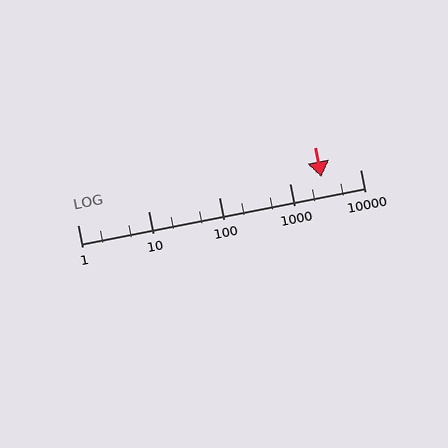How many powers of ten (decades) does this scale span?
The scale spans 4 decades, from 1 to 10000.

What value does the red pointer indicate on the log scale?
The pointer indicates approximately 2800.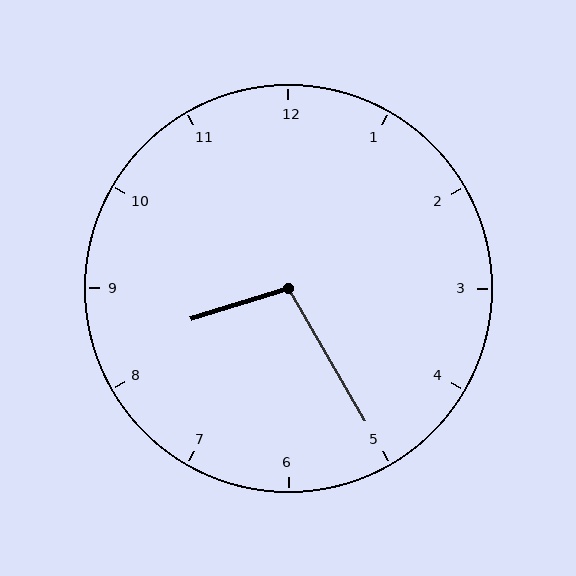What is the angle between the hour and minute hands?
Approximately 102 degrees.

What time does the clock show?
8:25.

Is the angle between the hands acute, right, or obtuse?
It is obtuse.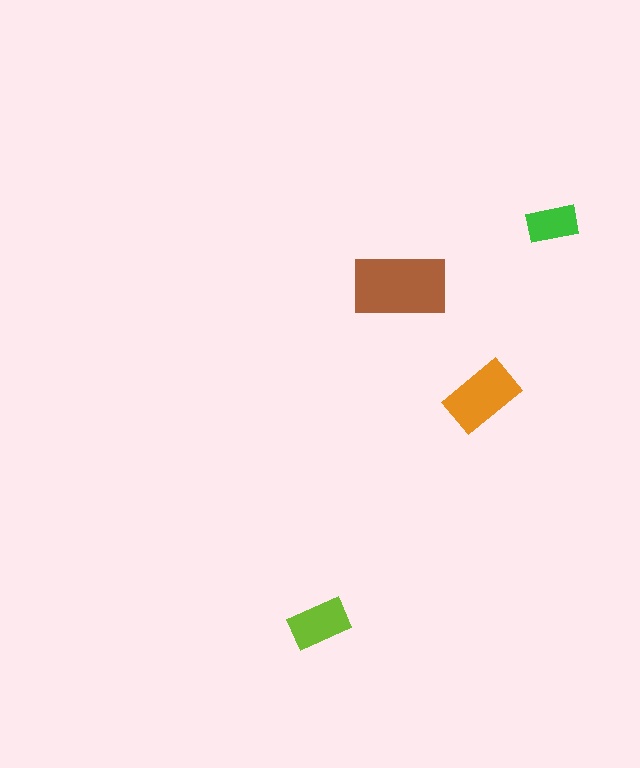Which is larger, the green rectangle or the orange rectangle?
The orange one.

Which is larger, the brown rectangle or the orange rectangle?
The brown one.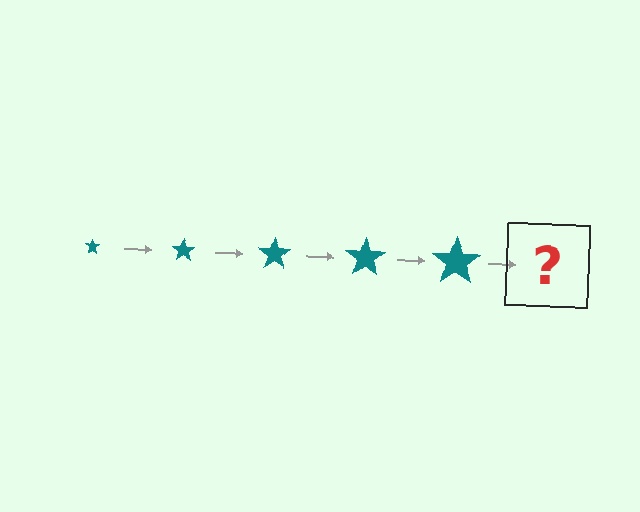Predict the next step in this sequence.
The next step is a teal star, larger than the previous one.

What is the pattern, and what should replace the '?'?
The pattern is that the star gets progressively larger each step. The '?' should be a teal star, larger than the previous one.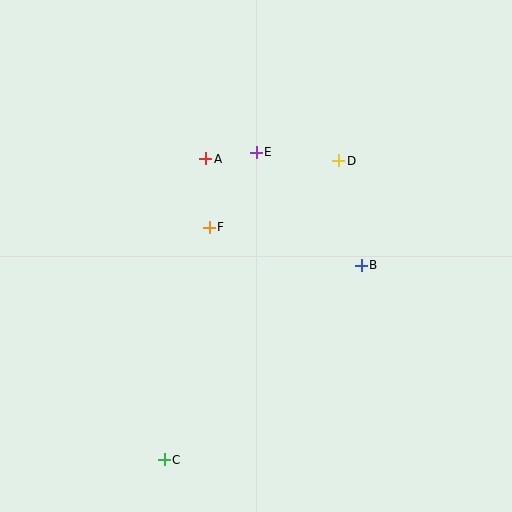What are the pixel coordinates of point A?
Point A is at (206, 159).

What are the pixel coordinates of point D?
Point D is at (339, 161).